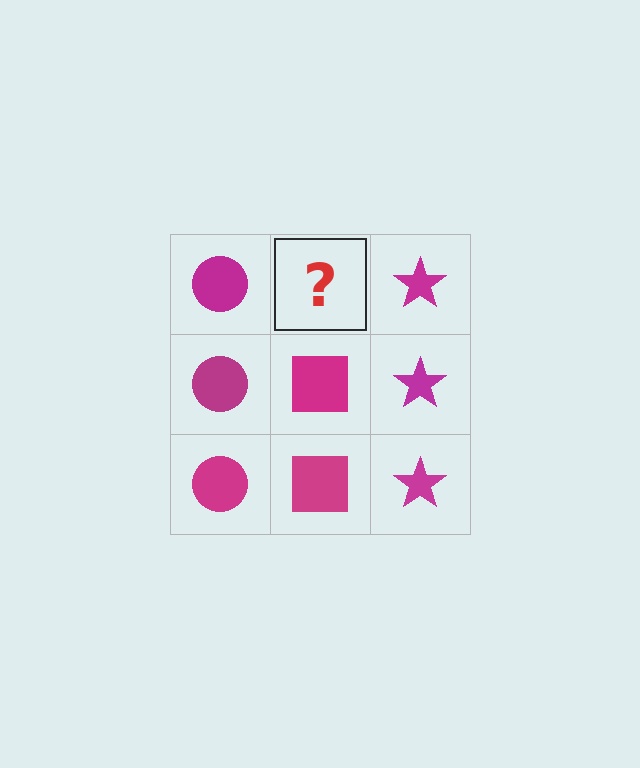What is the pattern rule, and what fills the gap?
The rule is that each column has a consistent shape. The gap should be filled with a magenta square.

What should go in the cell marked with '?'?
The missing cell should contain a magenta square.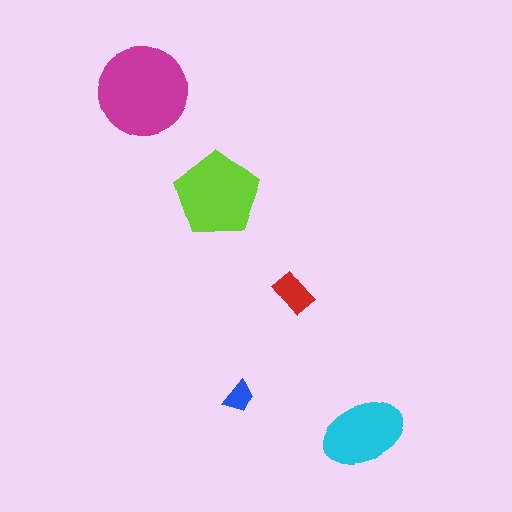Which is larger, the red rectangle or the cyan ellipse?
The cyan ellipse.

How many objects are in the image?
There are 5 objects in the image.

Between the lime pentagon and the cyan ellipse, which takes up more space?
The lime pentagon.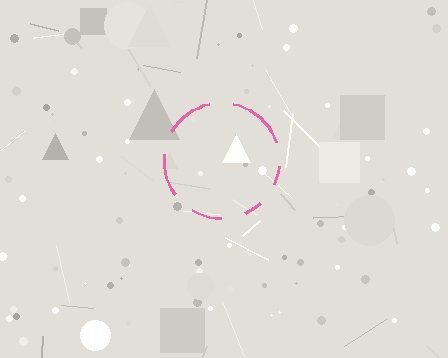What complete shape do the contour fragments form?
The contour fragments form a circle.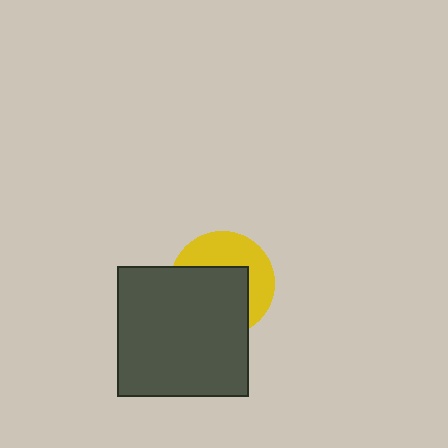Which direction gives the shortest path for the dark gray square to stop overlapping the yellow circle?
Moving toward the lower-left gives the shortest separation.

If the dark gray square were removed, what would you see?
You would see the complete yellow circle.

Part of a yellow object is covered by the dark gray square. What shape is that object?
It is a circle.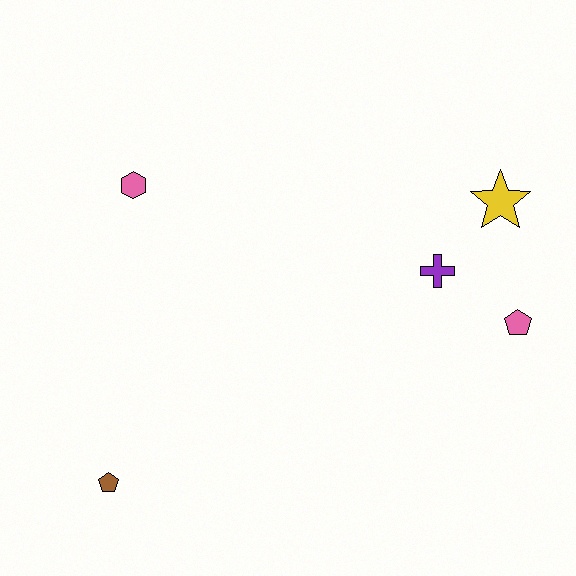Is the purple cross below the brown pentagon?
No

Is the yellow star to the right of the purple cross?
Yes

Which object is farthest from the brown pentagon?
The yellow star is farthest from the brown pentagon.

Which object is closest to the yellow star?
The purple cross is closest to the yellow star.